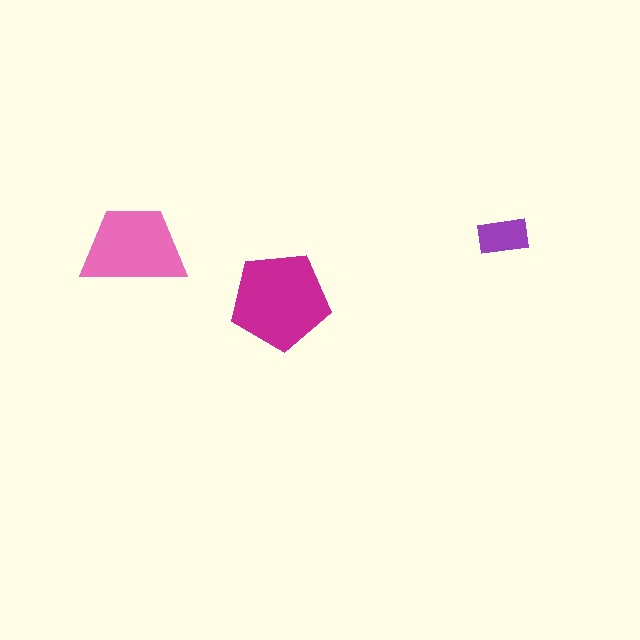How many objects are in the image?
There are 3 objects in the image.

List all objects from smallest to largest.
The purple rectangle, the pink trapezoid, the magenta pentagon.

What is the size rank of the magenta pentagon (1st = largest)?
1st.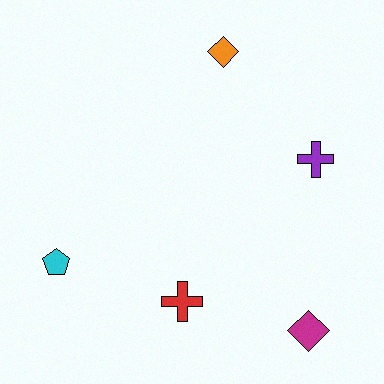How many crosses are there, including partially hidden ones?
There are 2 crosses.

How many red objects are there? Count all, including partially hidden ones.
There is 1 red object.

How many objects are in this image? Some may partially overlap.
There are 5 objects.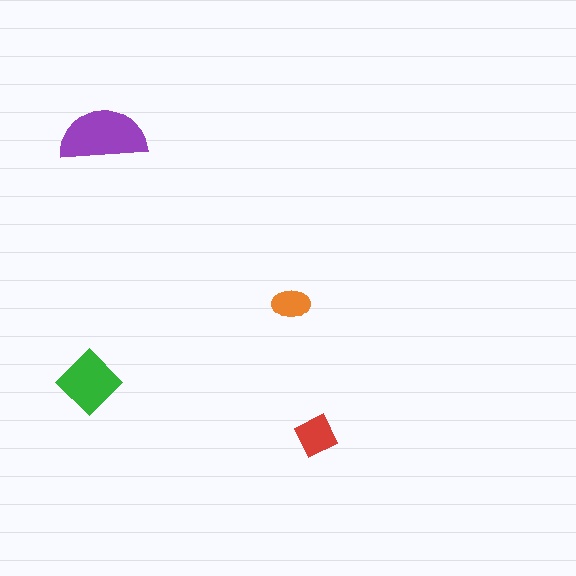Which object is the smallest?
The orange ellipse.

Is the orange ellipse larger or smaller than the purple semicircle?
Smaller.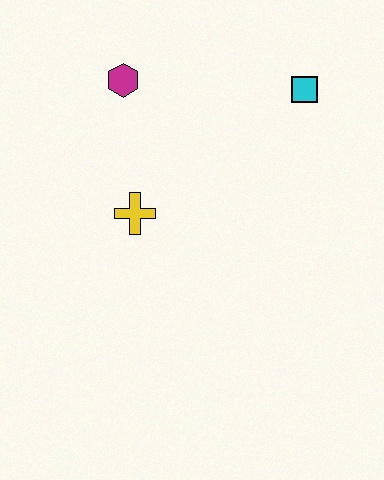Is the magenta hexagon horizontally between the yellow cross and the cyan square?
No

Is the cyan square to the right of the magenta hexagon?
Yes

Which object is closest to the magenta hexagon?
The yellow cross is closest to the magenta hexagon.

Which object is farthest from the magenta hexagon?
The cyan square is farthest from the magenta hexagon.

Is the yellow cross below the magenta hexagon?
Yes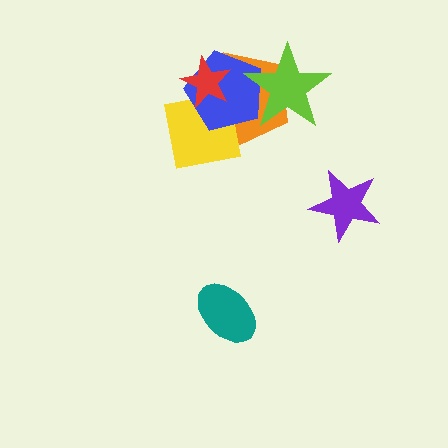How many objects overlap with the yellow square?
3 objects overlap with the yellow square.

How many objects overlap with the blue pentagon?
4 objects overlap with the blue pentagon.